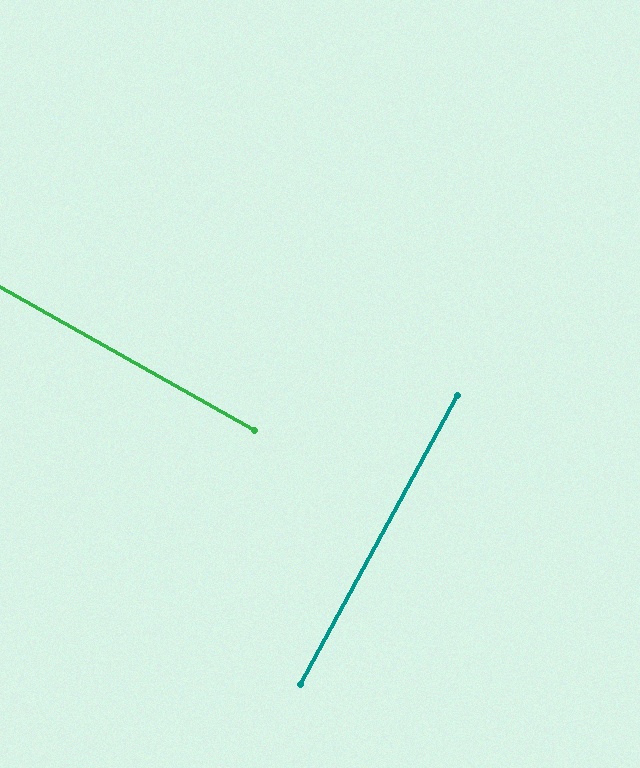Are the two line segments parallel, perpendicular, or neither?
Perpendicular — they meet at approximately 89°.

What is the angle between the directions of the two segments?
Approximately 89 degrees.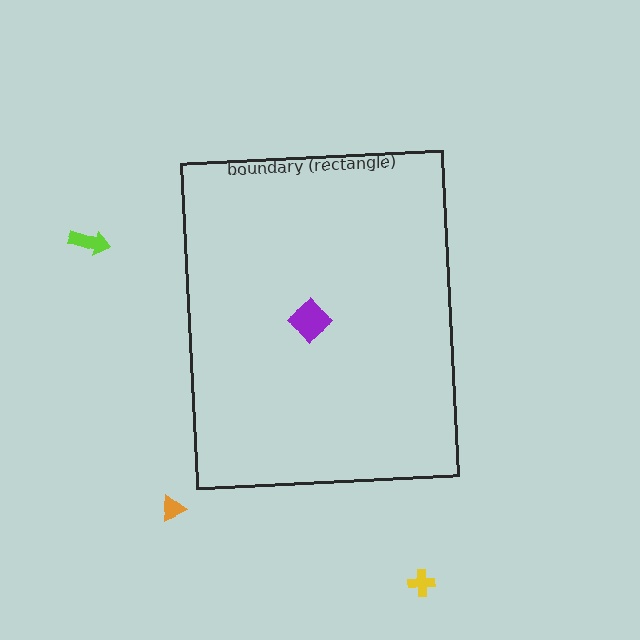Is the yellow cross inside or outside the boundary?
Outside.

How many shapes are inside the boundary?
1 inside, 3 outside.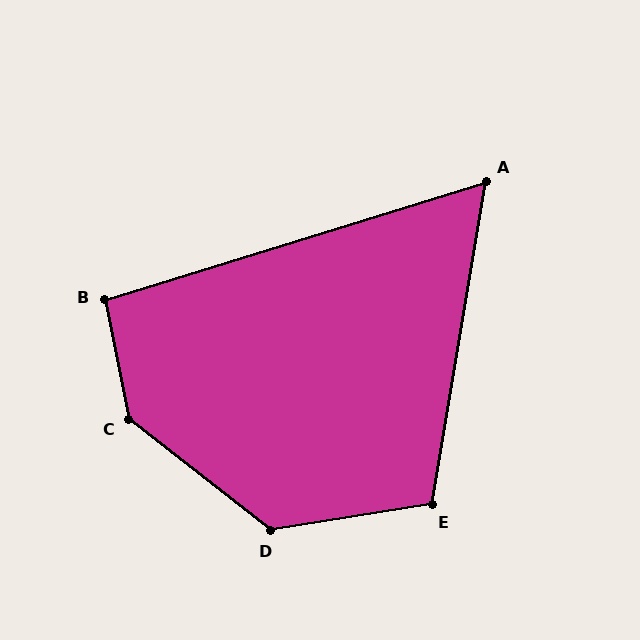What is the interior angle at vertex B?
Approximately 96 degrees (obtuse).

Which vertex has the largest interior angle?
C, at approximately 139 degrees.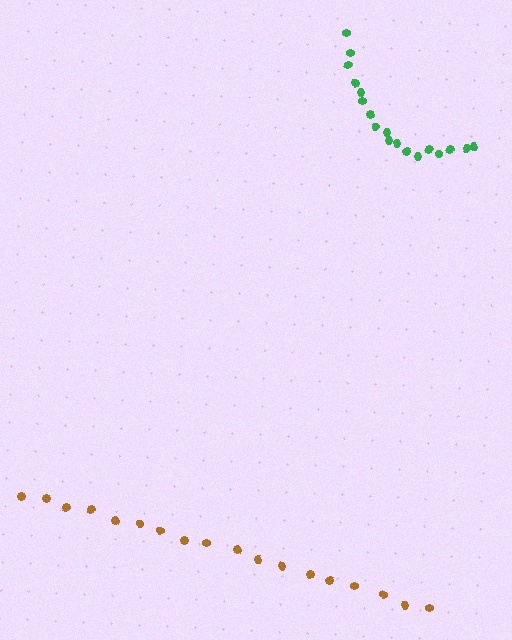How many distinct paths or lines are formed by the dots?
There are 2 distinct paths.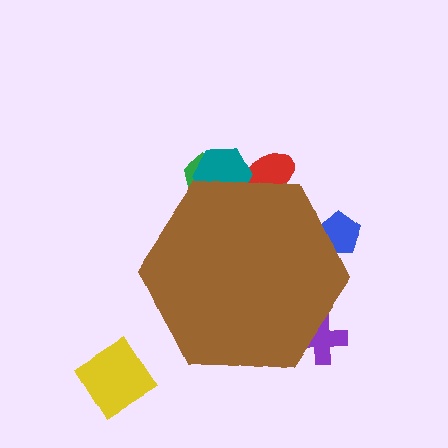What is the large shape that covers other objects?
A brown hexagon.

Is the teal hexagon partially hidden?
Yes, the teal hexagon is partially hidden behind the brown hexagon.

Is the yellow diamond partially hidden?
No, the yellow diamond is fully visible.